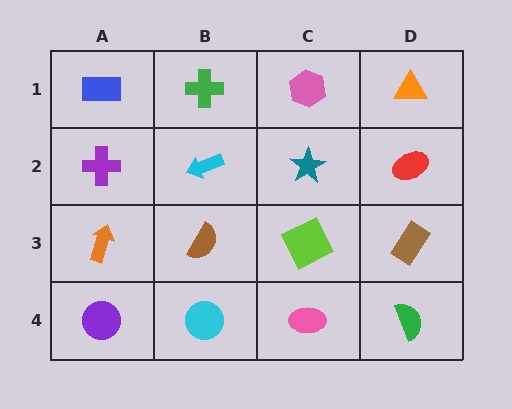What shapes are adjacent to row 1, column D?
A red ellipse (row 2, column D), a pink hexagon (row 1, column C).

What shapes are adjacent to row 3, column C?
A teal star (row 2, column C), a pink ellipse (row 4, column C), a brown semicircle (row 3, column B), a brown rectangle (row 3, column D).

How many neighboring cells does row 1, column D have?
2.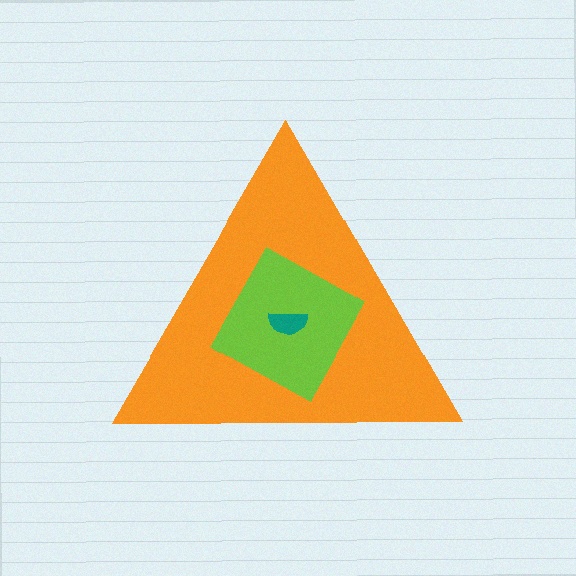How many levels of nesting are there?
3.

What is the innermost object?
The teal semicircle.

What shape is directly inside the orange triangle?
The lime diamond.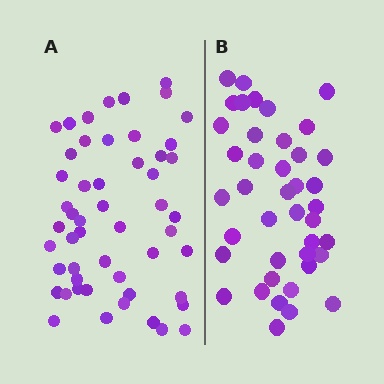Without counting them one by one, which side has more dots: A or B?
Region A (the left region) has more dots.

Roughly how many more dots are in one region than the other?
Region A has roughly 12 or so more dots than region B.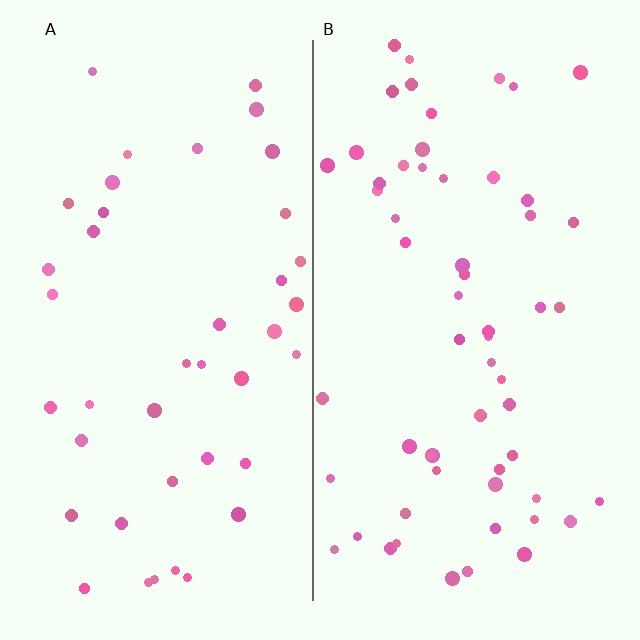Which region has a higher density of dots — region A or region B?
B (the right).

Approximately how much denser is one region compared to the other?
Approximately 1.4× — region B over region A.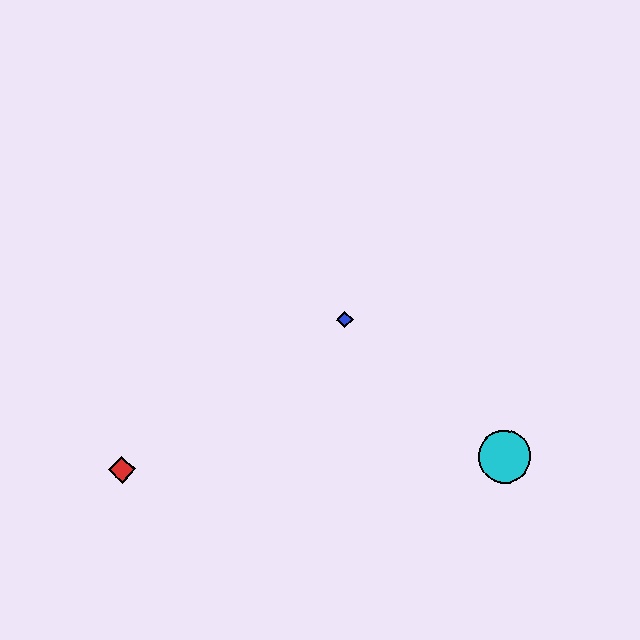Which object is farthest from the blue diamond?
The red diamond is farthest from the blue diamond.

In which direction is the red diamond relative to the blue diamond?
The red diamond is to the left of the blue diamond.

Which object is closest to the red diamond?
The blue diamond is closest to the red diamond.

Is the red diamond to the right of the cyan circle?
No